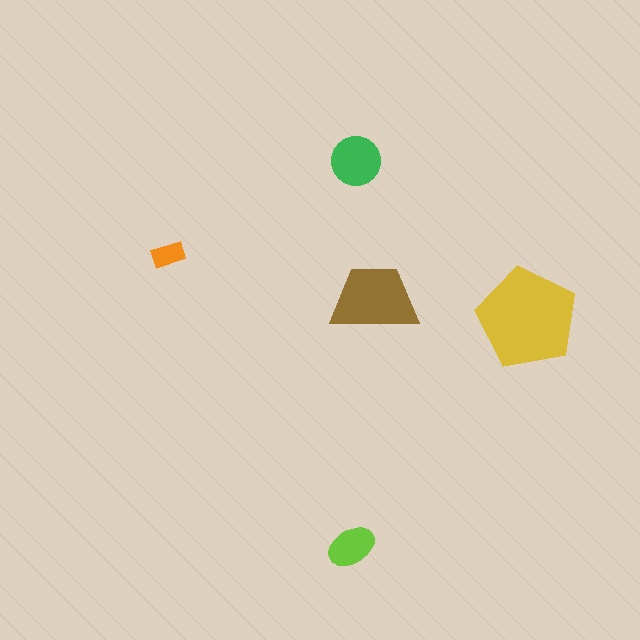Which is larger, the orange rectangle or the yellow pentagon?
The yellow pentagon.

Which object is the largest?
The yellow pentagon.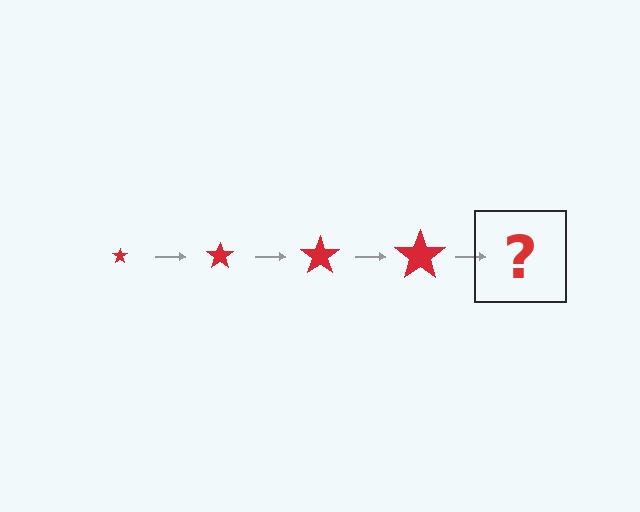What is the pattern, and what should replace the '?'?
The pattern is that the star gets progressively larger each step. The '?' should be a red star, larger than the previous one.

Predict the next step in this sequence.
The next step is a red star, larger than the previous one.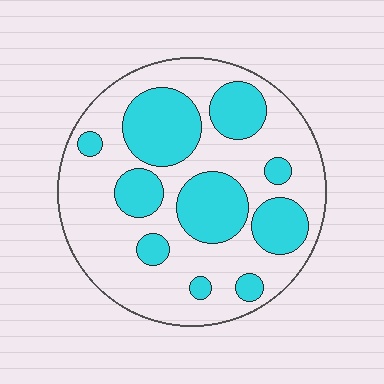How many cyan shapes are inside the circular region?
10.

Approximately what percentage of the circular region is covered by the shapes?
Approximately 35%.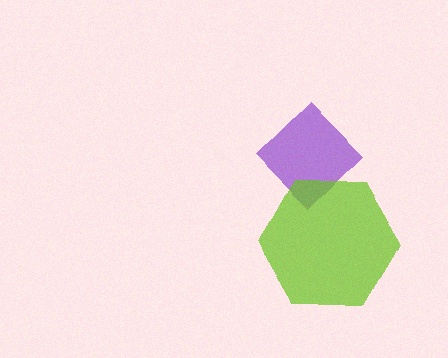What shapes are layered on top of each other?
The layered shapes are: a purple diamond, a lime hexagon.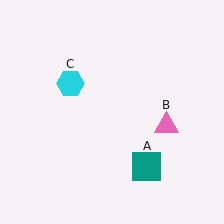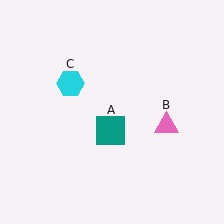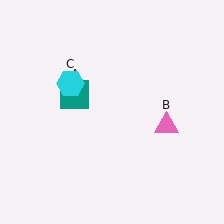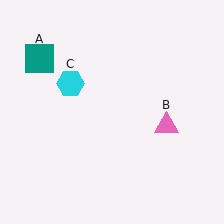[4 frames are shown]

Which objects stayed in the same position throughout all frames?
Pink triangle (object B) and cyan hexagon (object C) remained stationary.